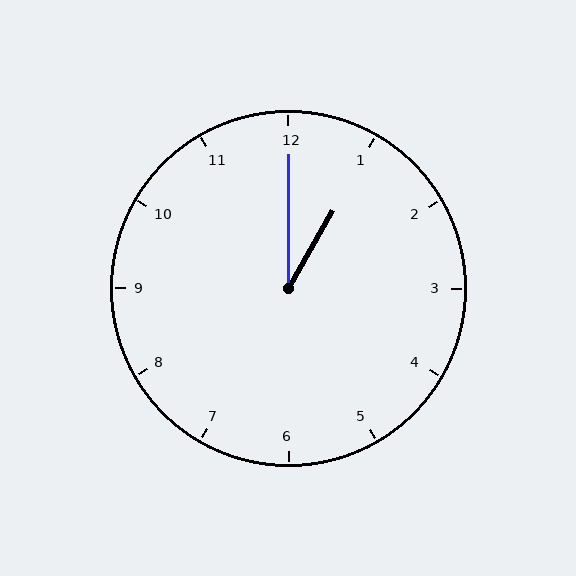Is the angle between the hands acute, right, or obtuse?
It is acute.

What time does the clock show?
1:00.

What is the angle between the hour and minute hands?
Approximately 30 degrees.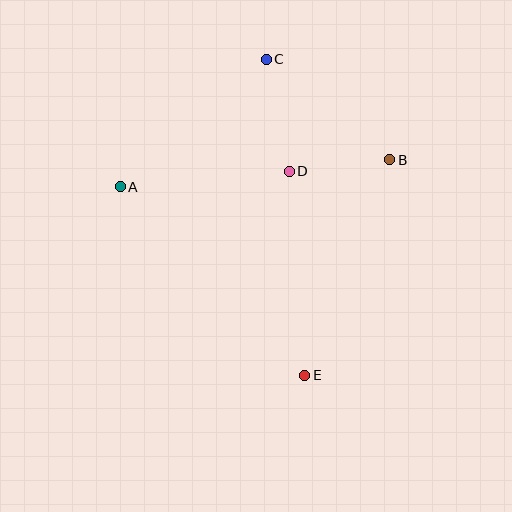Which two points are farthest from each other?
Points C and E are farthest from each other.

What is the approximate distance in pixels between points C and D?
The distance between C and D is approximately 114 pixels.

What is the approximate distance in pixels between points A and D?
The distance between A and D is approximately 169 pixels.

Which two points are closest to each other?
Points B and D are closest to each other.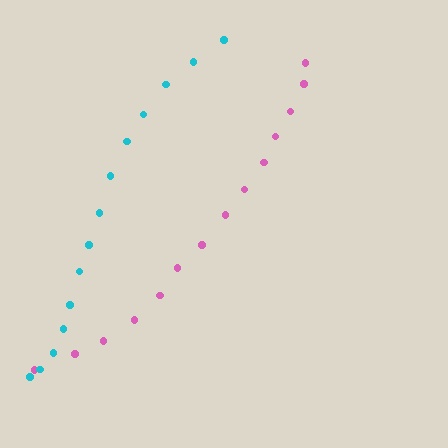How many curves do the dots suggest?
There are 2 distinct paths.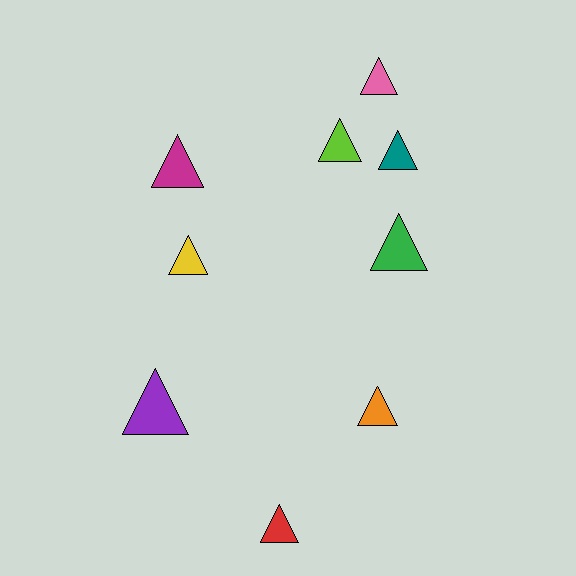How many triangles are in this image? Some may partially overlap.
There are 9 triangles.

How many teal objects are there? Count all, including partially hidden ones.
There is 1 teal object.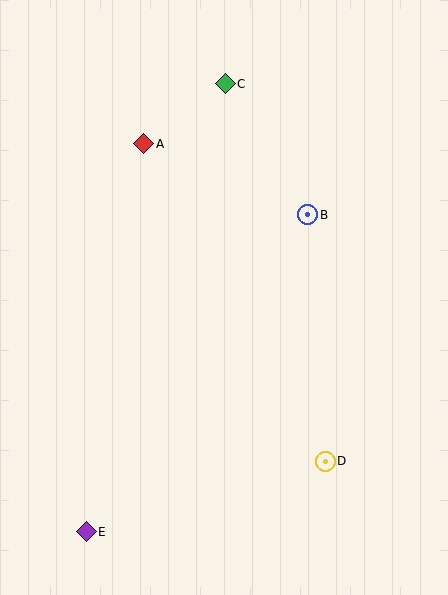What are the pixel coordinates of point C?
Point C is at (225, 84).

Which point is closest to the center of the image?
Point B at (308, 215) is closest to the center.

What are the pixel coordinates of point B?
Point B is at (308, 215).